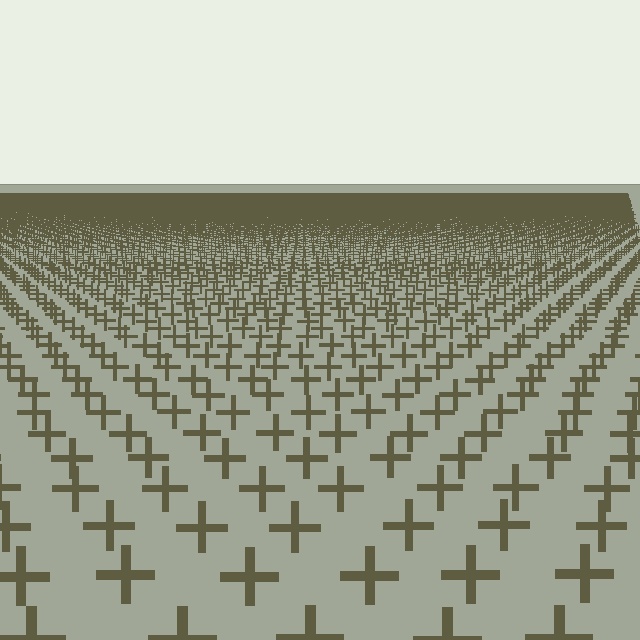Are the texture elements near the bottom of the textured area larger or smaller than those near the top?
Larger. Near the bottom, elements are closer to the viewer and appear at a bigger on-screen size.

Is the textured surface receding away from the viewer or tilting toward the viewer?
The surface is receding away from the viewer. Texture elements get smaller and denser toward the top.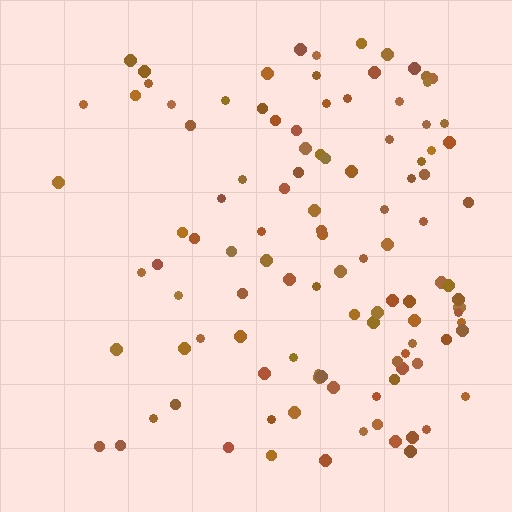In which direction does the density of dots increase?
From left to right, with the right side densest.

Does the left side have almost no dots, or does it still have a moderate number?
Still a moderate number, just noticeably fewer than the right.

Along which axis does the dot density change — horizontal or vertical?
Horizontal.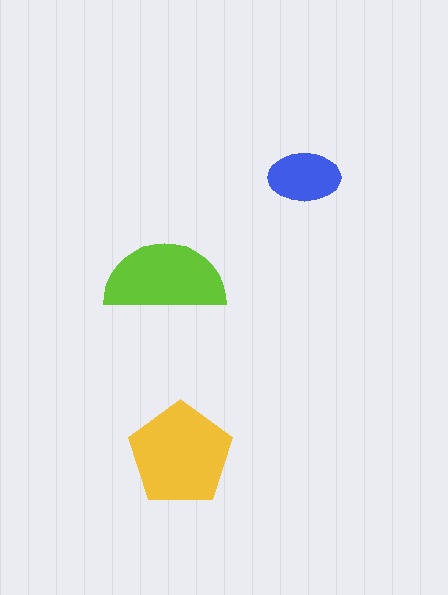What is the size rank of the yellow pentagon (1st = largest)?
1st.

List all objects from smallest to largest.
The blue ellipse, the lime semicircle, the yellow pentagon.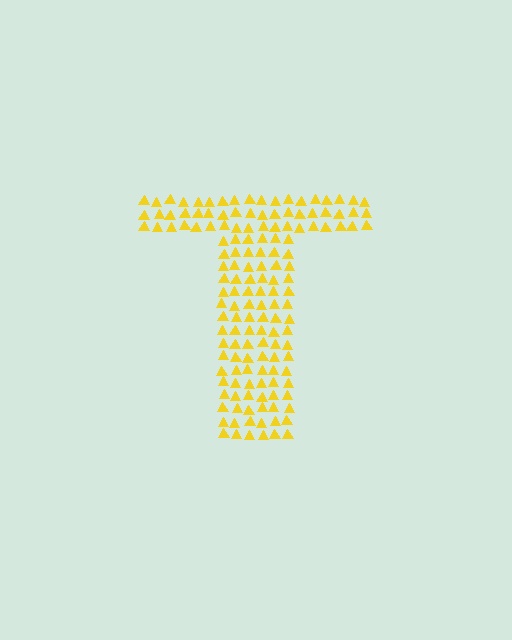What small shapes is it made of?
It is made of small triangles.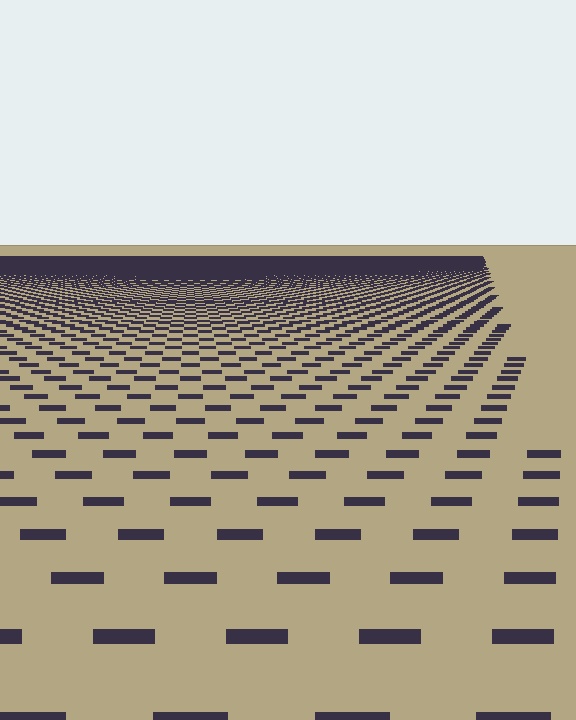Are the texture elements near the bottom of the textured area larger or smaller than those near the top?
Larger. Near the bottom, elements are closer to the viewer and appear at a bigger on-screen size.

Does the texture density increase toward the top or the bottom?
Density increases toward the top.